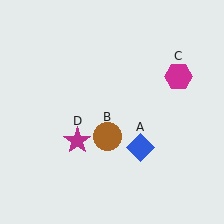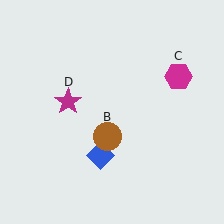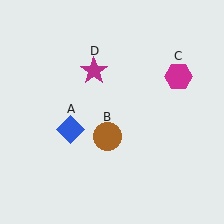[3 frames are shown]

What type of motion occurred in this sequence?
The blue diamond (object A), magenta star (object D) rotated clockwise around the center of the scene.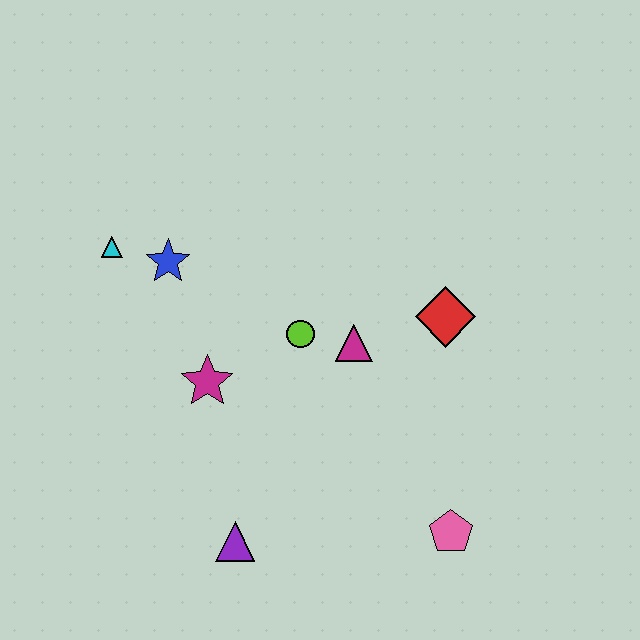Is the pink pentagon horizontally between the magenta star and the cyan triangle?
No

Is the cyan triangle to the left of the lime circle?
Yes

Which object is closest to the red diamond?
The magenta triangle is closest to the red diamond.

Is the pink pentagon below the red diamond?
Yes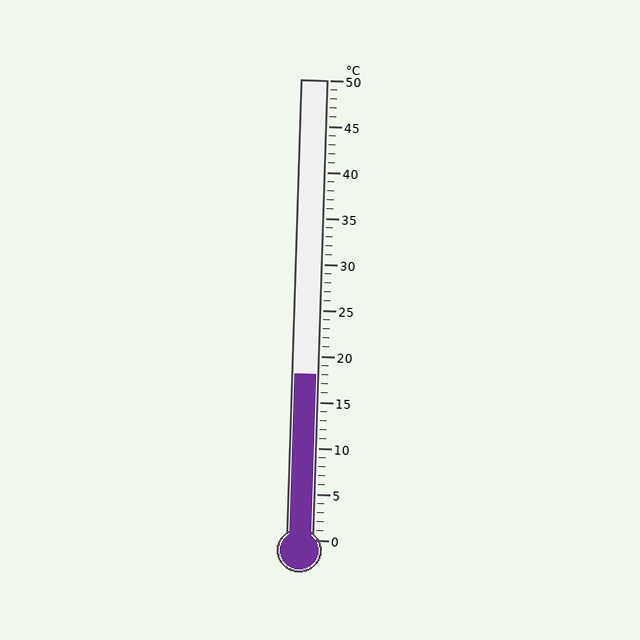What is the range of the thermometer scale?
The thermometer scale ranges from 0°C to 50°C.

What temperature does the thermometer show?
The thermometer shows approximately 18°C.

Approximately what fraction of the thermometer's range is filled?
The thermometer is filled to approximately 35% of its range.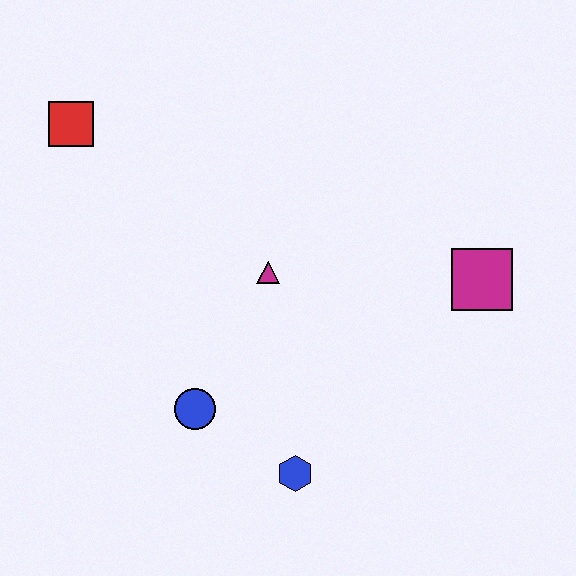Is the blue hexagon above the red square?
No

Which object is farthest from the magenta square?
The red square is farthest from the magenta square.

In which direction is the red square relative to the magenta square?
The red square is to the left of the magenta square.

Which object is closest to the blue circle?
The blue hexagon is closest to the blue circle.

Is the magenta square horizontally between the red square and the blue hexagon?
No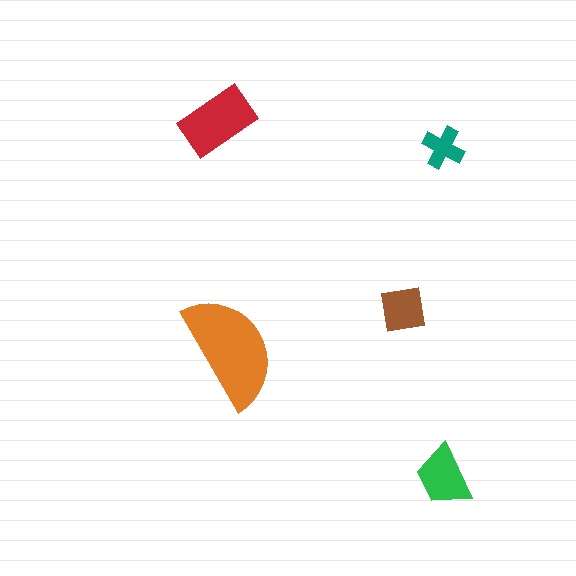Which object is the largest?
The orange semicircle.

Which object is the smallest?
The teal cross.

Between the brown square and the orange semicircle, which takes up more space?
The orange semicircle.